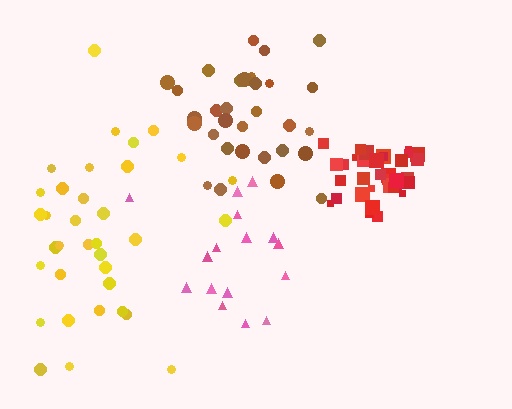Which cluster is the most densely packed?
Red.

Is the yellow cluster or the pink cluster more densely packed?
Yellow.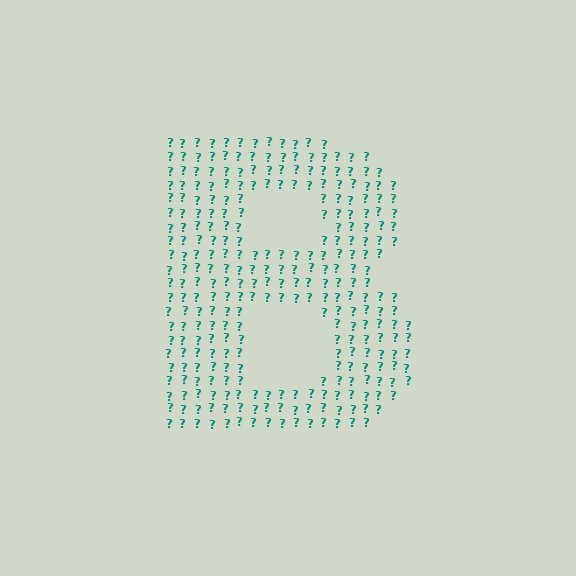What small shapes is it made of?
It is made of small question marks.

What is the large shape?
The large shape is the letter B.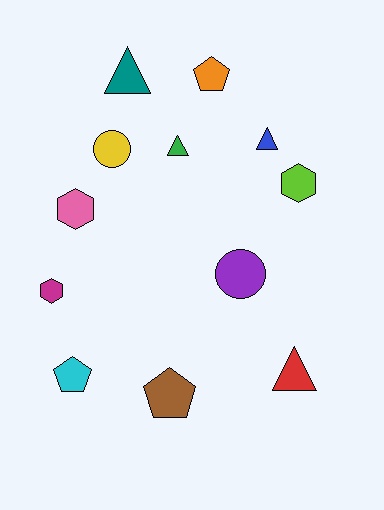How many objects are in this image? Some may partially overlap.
There are 12 objects.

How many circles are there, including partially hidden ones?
There are 2 circles.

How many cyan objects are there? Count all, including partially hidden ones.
There is 1 cyan object.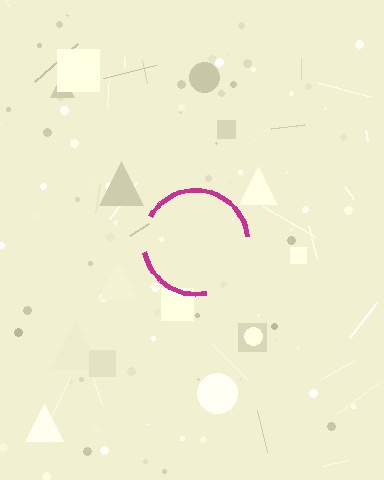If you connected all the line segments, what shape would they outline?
They would outline a circle.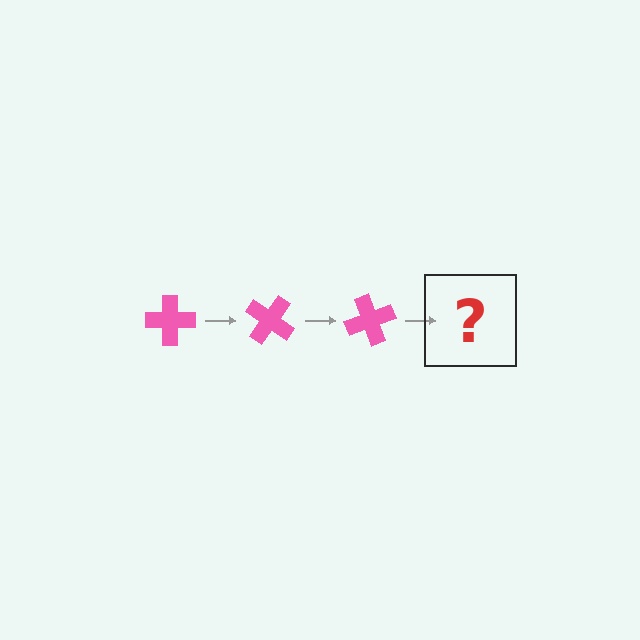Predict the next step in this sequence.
The next step is a pink cross rotated 105 degrees.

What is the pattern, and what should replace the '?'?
The pattern is that the cross rotates 35 degrees each step. The '?' should be a pink cross rotated 105 degrees.